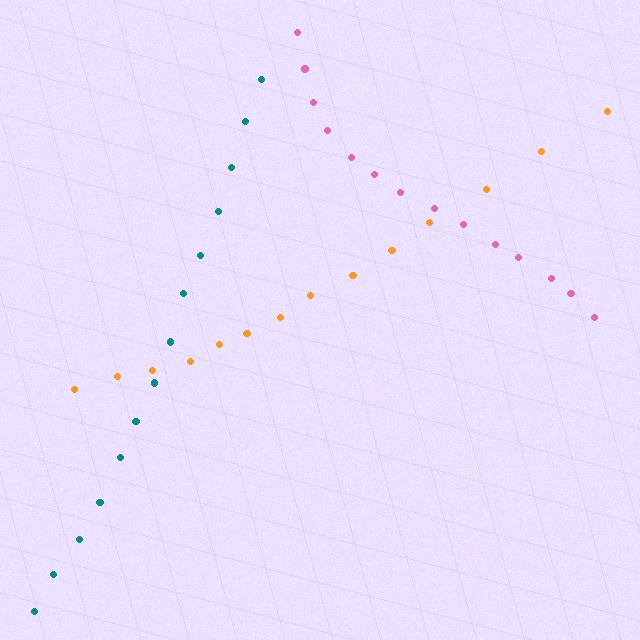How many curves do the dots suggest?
There are 3 distinct paths.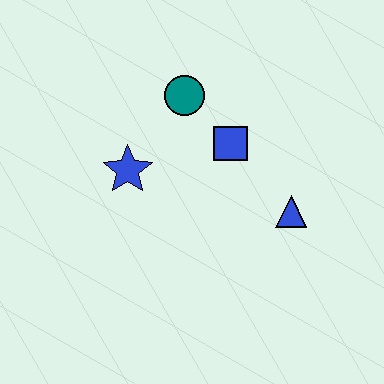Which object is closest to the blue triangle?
The blue square is closest to the blue triangle.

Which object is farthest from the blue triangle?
The blue star is farthest from the blue triangle.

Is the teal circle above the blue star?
Yes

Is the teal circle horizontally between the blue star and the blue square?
Yes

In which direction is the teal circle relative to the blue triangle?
The teal circle is above the blue triangle.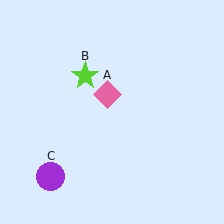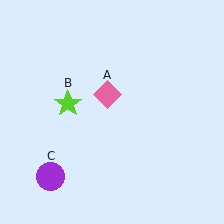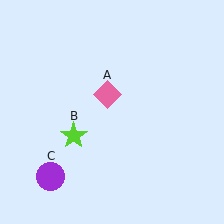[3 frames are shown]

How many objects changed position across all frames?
1 object changed position: lime star (object B).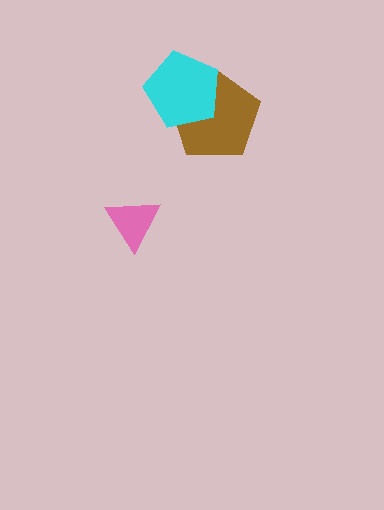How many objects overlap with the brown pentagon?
1 object overlaps with the brown pentagon.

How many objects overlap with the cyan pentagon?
1 object overlaps with the cyan pentagon.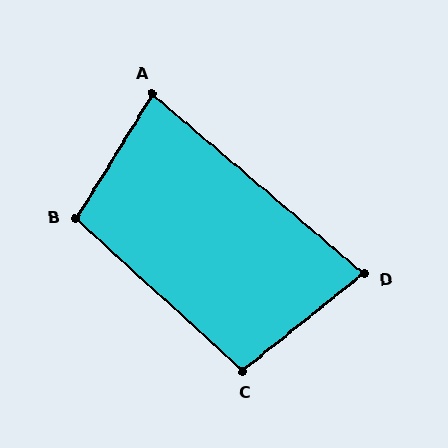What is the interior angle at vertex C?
Approximately 99 degrees (obtuse).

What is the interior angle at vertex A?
Approximately 81 degrees (acute).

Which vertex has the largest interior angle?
B, at approximately 101 degrees.